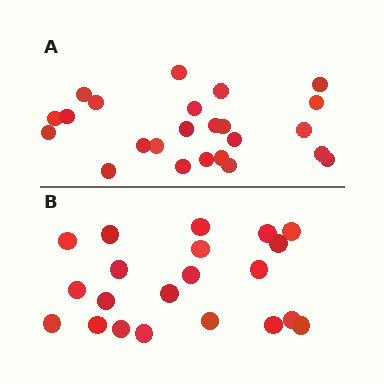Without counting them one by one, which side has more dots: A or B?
Region A (the top region) has more dots.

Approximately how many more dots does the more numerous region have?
Region A has just a few more — roughly 2 or 3 more dots than region B.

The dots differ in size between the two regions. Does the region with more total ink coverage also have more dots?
No. Region B has more total ink coverage because its dots are larger, but region A actually contains more individual dots. Total area can be misleading — the number of items is what matters here.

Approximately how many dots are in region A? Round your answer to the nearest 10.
About 20 dots. (The exact count is 24, which rounds to 20.)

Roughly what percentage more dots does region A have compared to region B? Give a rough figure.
About 15% more.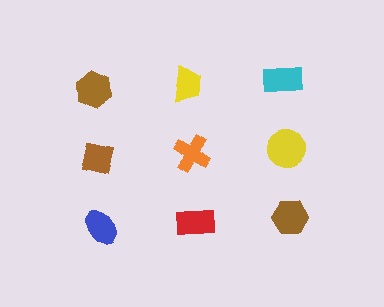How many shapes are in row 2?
3 shapes.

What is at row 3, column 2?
A red rectangle.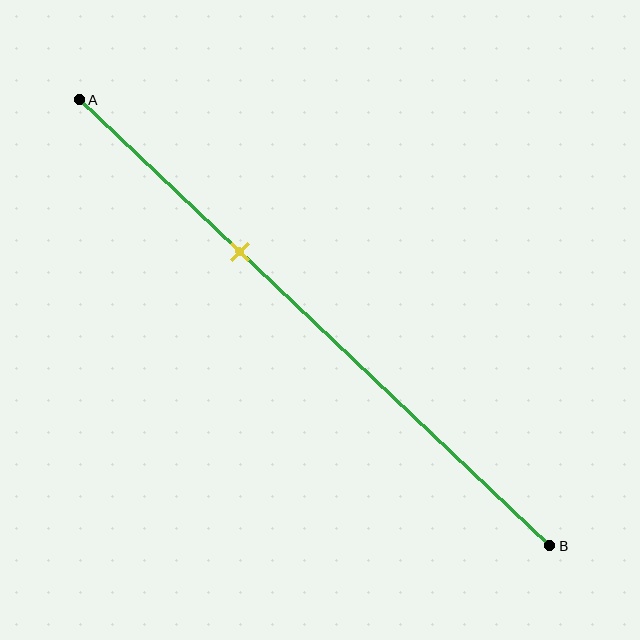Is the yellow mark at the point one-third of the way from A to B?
Yes, the mark is approximately at the one-third point.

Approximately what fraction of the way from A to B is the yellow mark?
The yellow mark is approximately 35% of the way from A to B.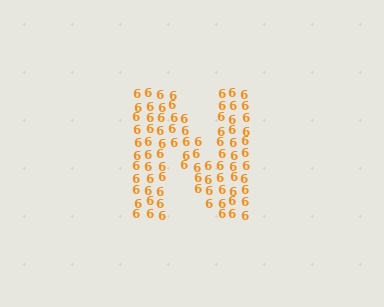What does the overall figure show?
The overall figure shows the letter N.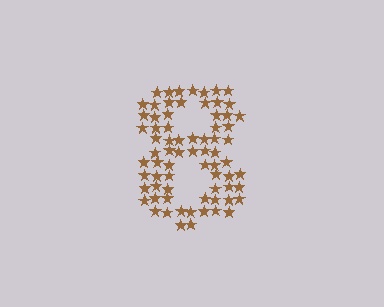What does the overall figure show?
The overall figure shows the digit 8.